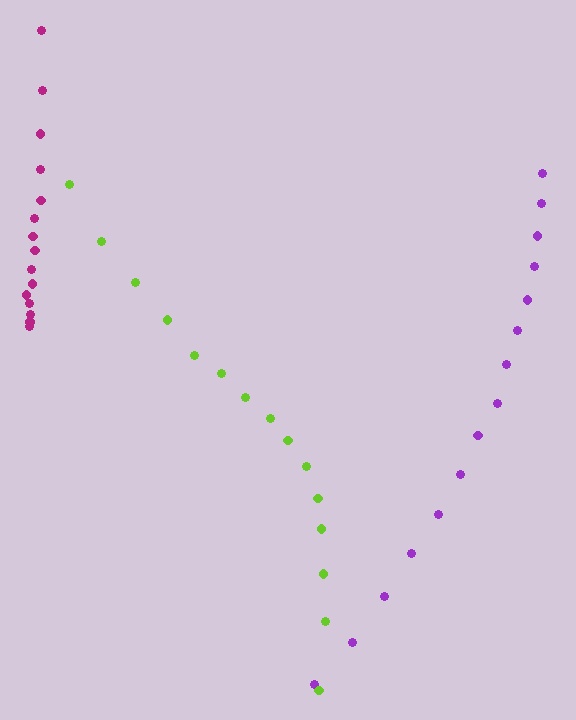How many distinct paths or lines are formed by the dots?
There are 3 distinct paths.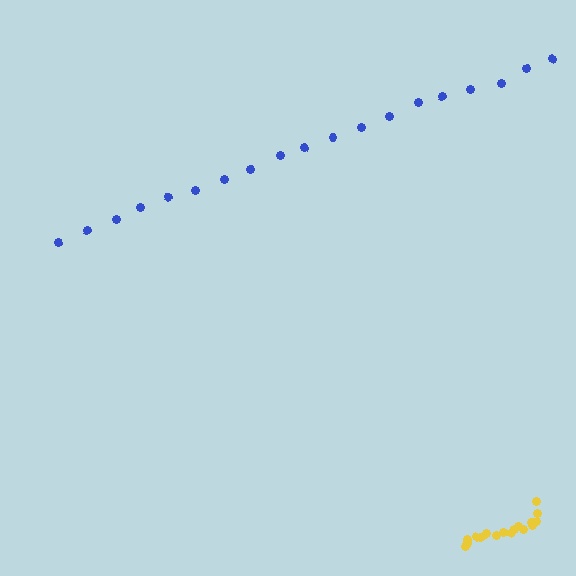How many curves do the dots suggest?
There are 2 distinct paths.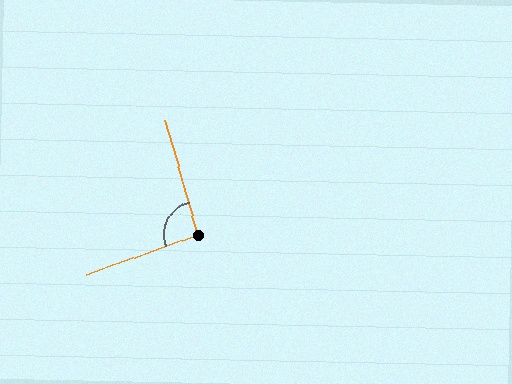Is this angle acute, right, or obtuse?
It is approximately a right angle.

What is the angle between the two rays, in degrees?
Approximately 94 degrees.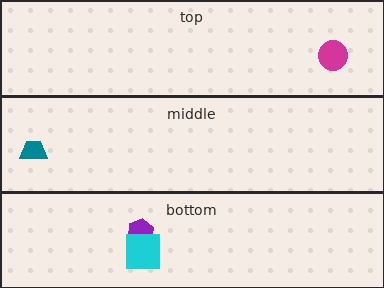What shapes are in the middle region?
The teal trapezoid.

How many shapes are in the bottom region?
2.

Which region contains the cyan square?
The bottom region.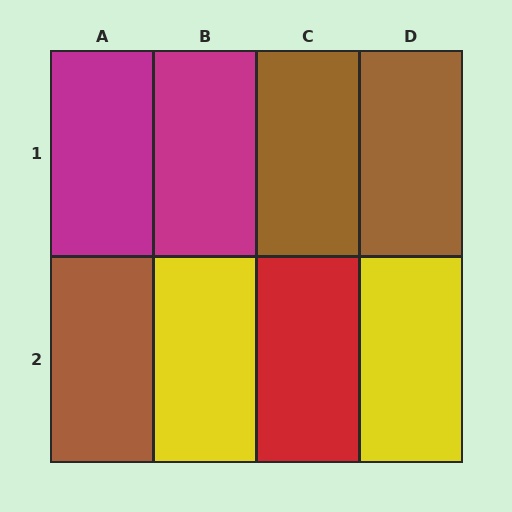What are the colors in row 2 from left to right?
Brown, yellow, red, yellow.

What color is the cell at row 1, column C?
Brown.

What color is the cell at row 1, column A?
Magenta.